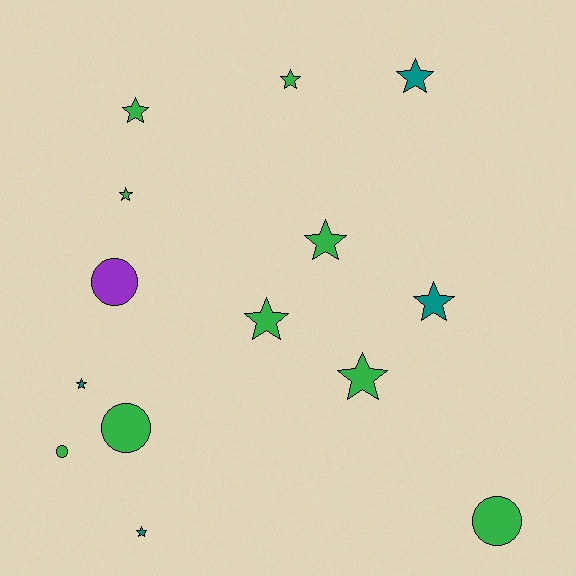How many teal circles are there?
There are no teal circles.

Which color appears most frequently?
Green, with 9 objects.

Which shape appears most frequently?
Star, with 10 objects.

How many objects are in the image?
There are 14 objects.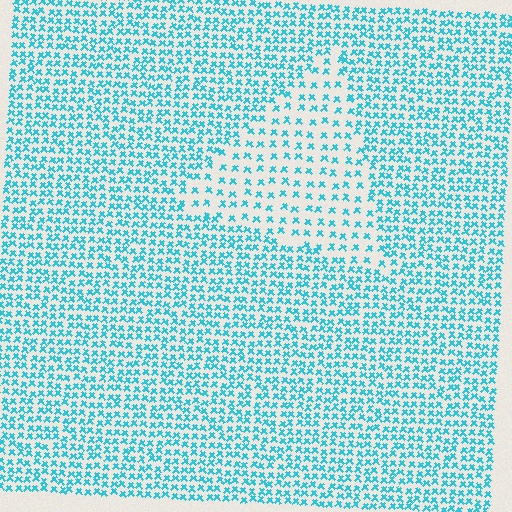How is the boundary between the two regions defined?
The boundary is defined by a change in element density (approximately 2.1x ratio). All elements are the same color, size, and shape.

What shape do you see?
I see a triangle.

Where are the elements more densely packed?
The elements are more densely packed outside the triangle boundary.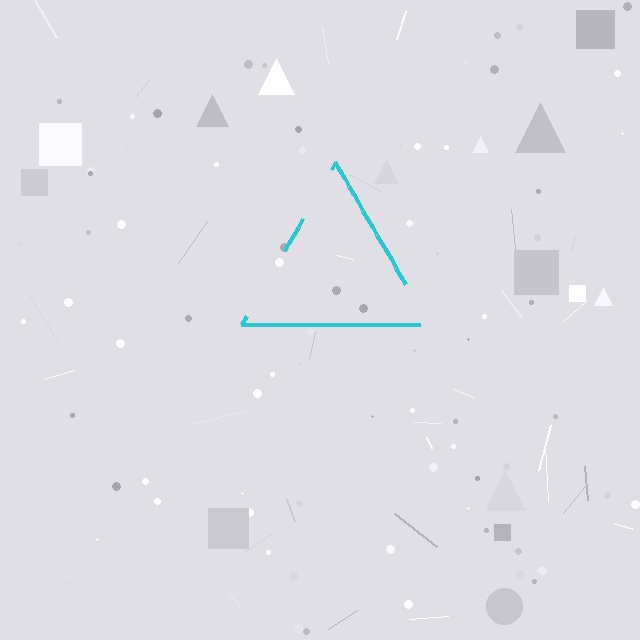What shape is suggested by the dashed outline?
The dashed outline suggests a triangle.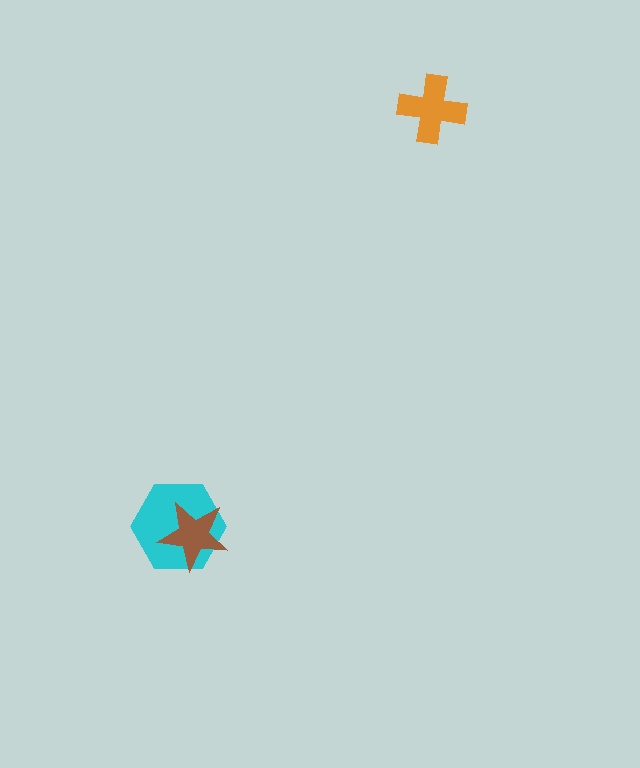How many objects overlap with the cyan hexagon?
1 object overlaps with the cyan hexagon.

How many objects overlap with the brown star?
1 object overlaps with the brown star.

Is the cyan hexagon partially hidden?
Yes, it is partially covered by another shape.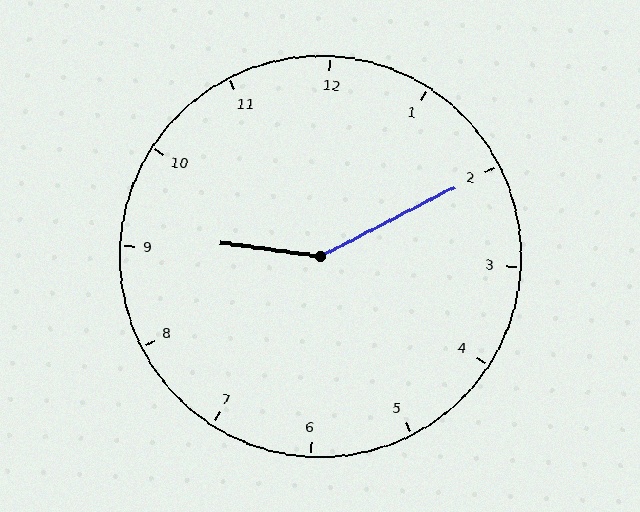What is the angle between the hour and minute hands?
Approximately 145 degrees.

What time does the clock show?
9:10.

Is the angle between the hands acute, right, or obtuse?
It is obtuse.